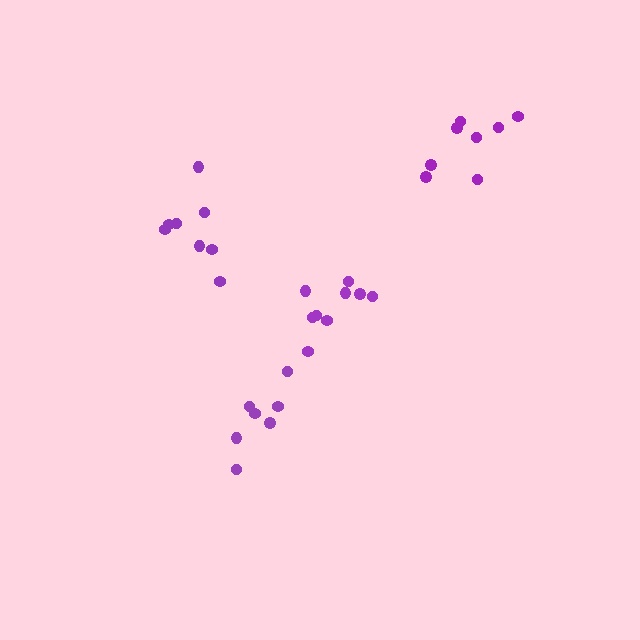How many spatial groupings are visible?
There are 4 spatial groupings.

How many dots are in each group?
Group 1: 9 dots, Group 2: 7 dots, Group 3: 8 dots, Group 4: 8 dots (32 total).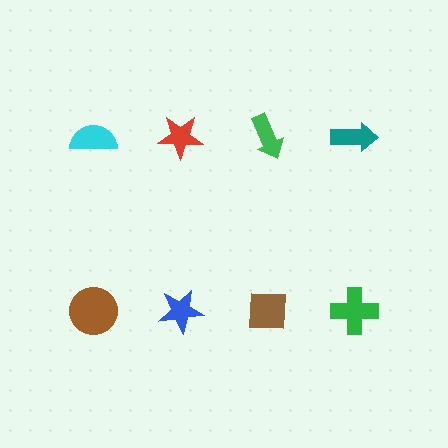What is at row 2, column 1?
A brown circle.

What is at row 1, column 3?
A green arrow.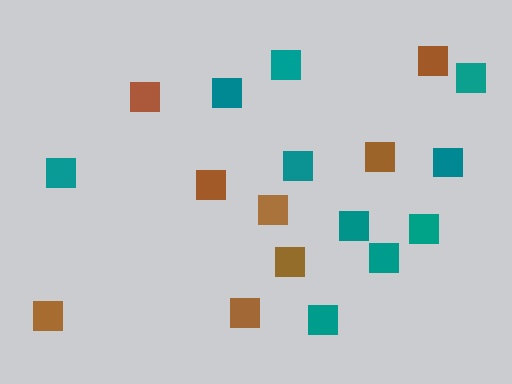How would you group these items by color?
There are 2 groups: one group of brown squares (8) and one group of teal squares (10).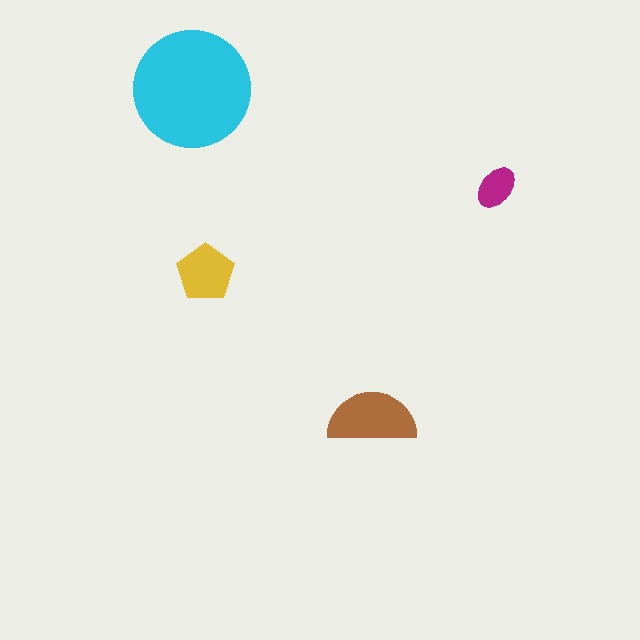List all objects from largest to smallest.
The cyan circle, the brown semicircle, the yellow pentagon, the magenta ellipse.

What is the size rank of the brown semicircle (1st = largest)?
2nd.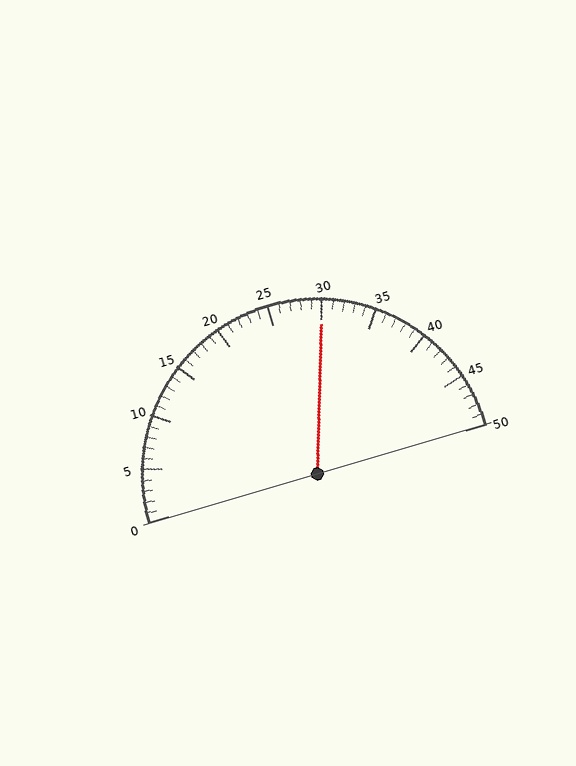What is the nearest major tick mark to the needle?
The nearest major tick mark is 30.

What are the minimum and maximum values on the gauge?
The gauge ranges from 0 to 50.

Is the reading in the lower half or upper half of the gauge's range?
The reading is in the upper half of the range (0 to 50).